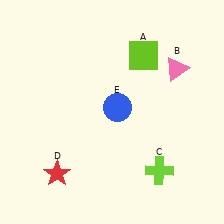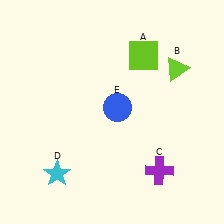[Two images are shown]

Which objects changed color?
B changed from pink to lime. C changed from lime to purple. D changed from red to cyan.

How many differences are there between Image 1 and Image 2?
There are 3 differences between the two images.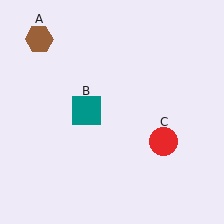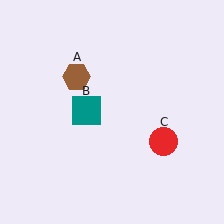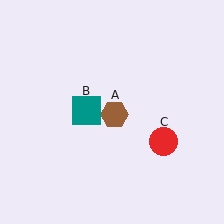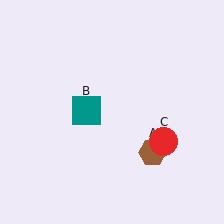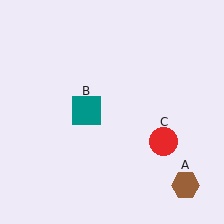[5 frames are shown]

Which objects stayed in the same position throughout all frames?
Teal square (object B) and red circle (object C) remained stationary.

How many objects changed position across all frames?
1 object changed position: brown hexagon (object A).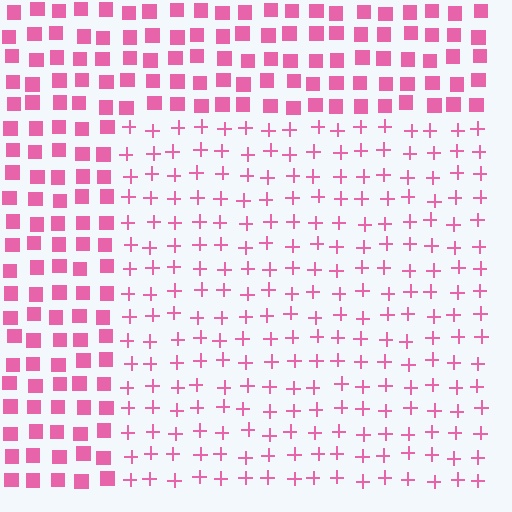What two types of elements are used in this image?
The image uses plus signs inside the rectangle region and squares outside it.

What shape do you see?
I see a rectangle.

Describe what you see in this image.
The image is filled with small pink elements arranged in a uniform grid. A rectangle-shaped region contains plus signs, while the surrounding area contains squares. The boundary is defined purely by the change in element shape.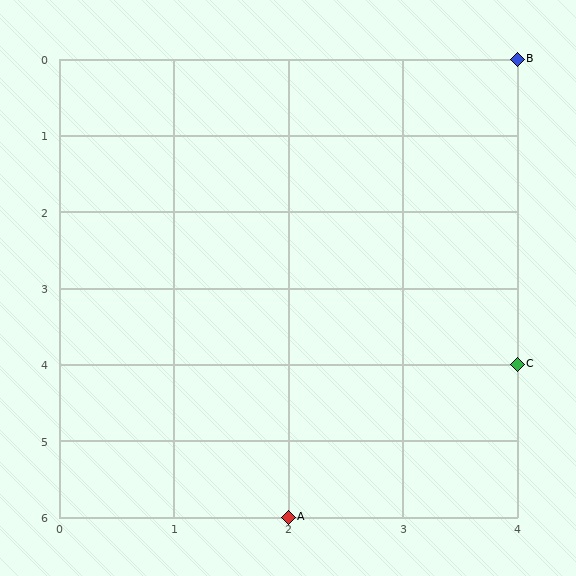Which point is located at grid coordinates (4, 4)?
Point C is at (4, 4).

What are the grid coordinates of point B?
Point B is at grid coordinates (4, 0).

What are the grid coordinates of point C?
Point C is at grid coordinates (4, 4).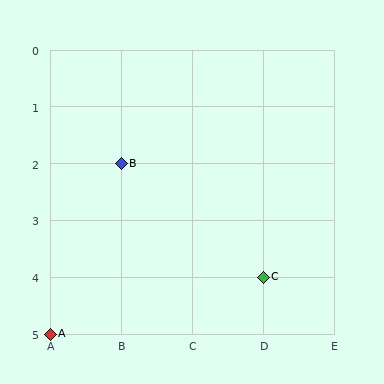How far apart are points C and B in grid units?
Points C and B are 2 columns and 2 rows apart (about 2.8 grid units diagonally).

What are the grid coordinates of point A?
Point A is at grid coordinates (A, 5).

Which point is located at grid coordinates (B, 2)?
Point B is at (B, 2).